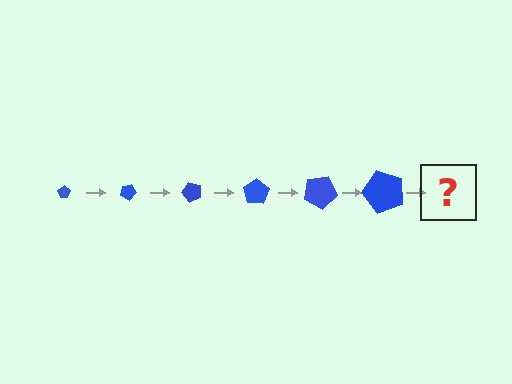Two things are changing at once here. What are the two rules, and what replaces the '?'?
The two rules are that the pentagon grows larger each step and it rotates 25 degrees each step. The '?' should be a pentagon, larger than the previous one and rotated 150 degrees from the start.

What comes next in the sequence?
The next element should be a pentagon, larger than the previous one and rotated 150 degrees from the start.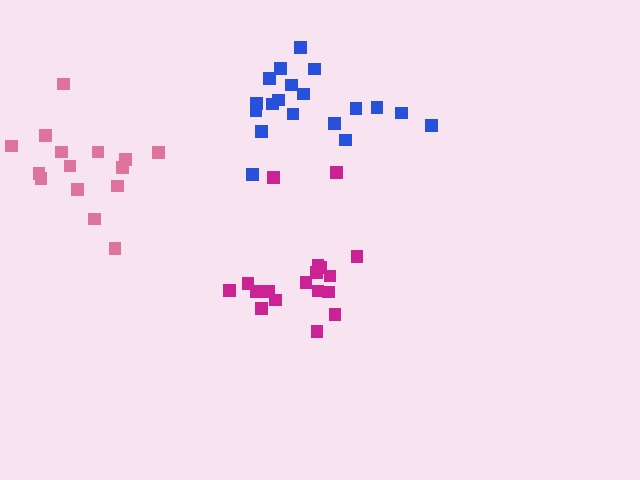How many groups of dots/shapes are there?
There are 3 groups.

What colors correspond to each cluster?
The clusters are colored: magenta, pink, blue.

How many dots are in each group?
Group 1: 18 dots, Group 2: 15 dots, Group 3: 19 dots (52 total).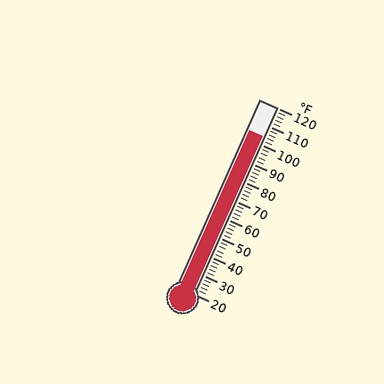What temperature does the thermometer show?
The thermometer shows approximately 104°F.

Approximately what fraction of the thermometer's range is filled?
The thermometer is filled to approximately 85% of its range.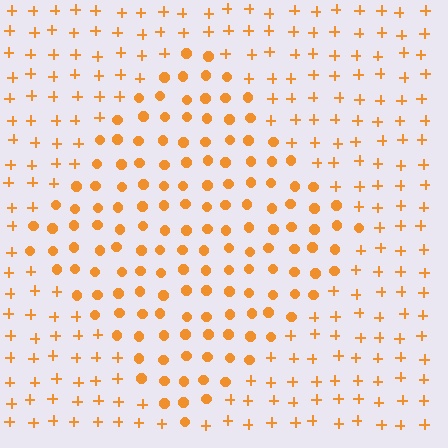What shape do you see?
I see a diamond.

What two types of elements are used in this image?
The image uses circles inside the diamond region and plus signs outside it.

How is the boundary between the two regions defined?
The boundary is defined by a change in element shape: circles inside vs. plus signs outside. All elements share the same color and spacing.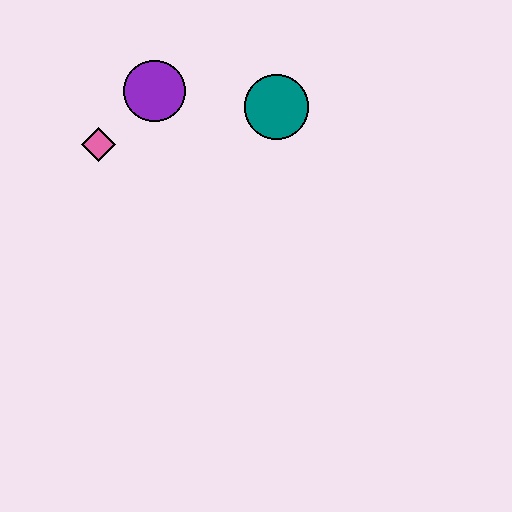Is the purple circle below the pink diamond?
No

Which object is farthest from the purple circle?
The teal circle is farthest from the purple circle.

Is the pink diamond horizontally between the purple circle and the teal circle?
No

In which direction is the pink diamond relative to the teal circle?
The pink diamond is to the left of the teal circle.